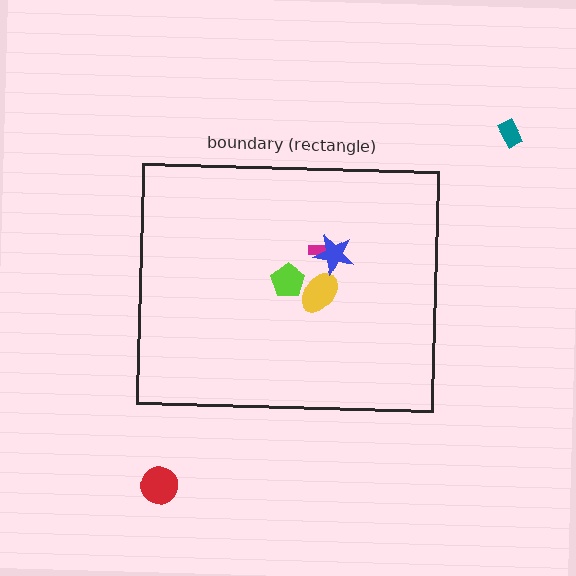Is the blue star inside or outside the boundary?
Inside.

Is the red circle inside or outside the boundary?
Outside.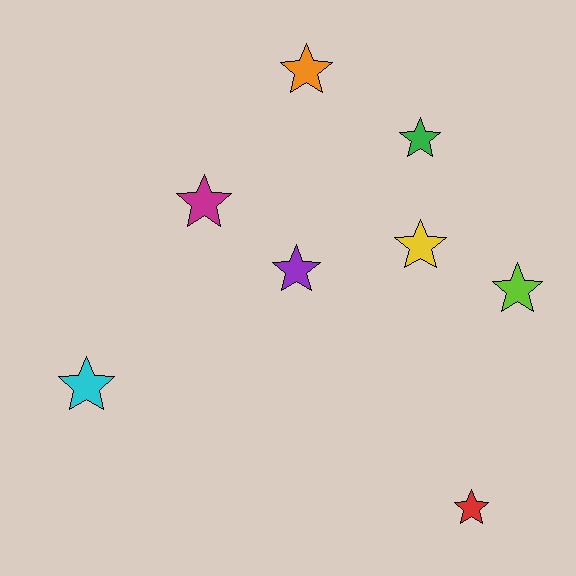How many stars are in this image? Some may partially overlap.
There are 8 stars.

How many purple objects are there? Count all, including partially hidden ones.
There is 1 purple object.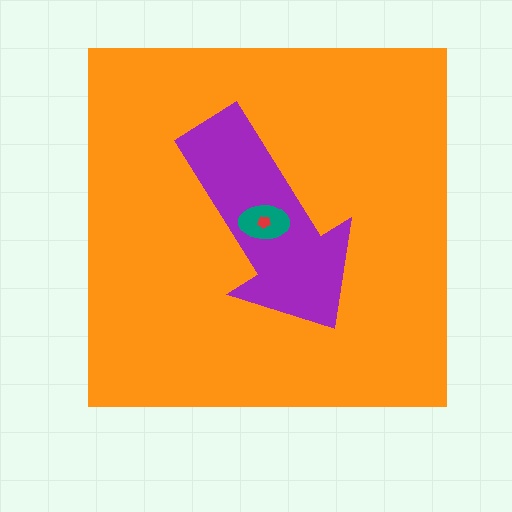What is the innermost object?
The red pentagon.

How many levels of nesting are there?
4.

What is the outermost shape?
The orange square.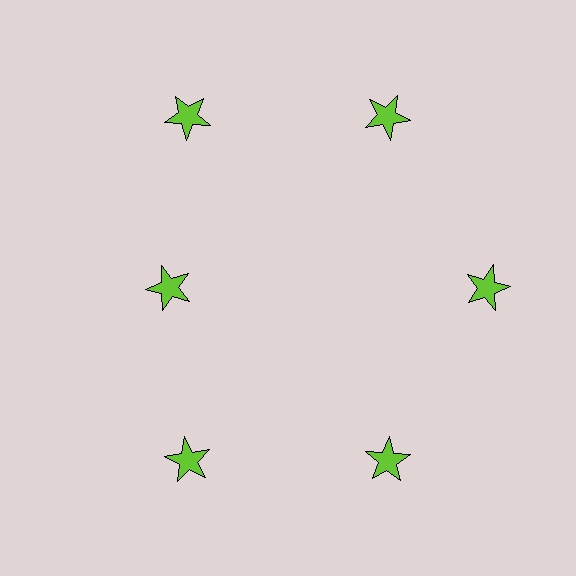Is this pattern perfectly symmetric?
No. The 6 lime stars are arranged in a ring, but one element near the 9 o'clock position is pulled inward toward the center, breaking the 6-fold rotational symmetry.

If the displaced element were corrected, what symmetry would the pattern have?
It would have 6-fold rotational symmetry — the pattern would map onto itself every 60 degrees.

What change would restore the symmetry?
The symmetry would be restored by moving it outward, back onto the ring so that all 6 stars sit at equal angles and equal distance from the center.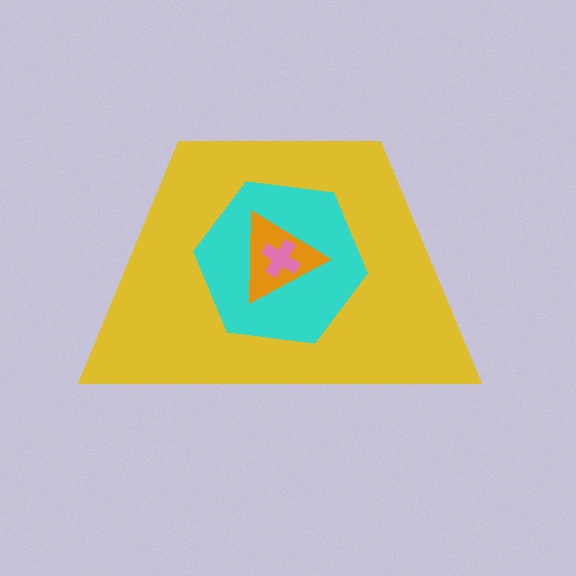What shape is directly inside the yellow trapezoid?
The cyan hexagon.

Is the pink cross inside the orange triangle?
Yes.